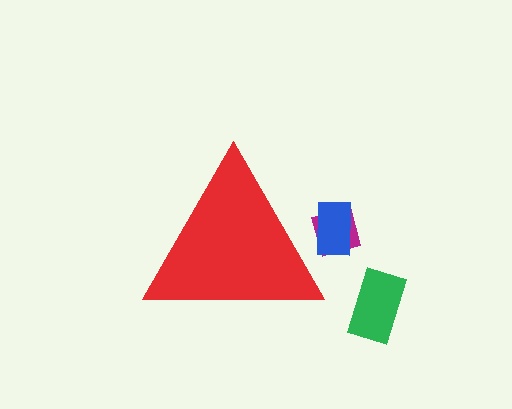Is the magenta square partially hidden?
Yes, the magenta square is partially hidden behind the red triangle.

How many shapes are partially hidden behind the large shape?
2 shapes are partially hidden.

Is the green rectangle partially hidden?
No, the green rectangle is fully visible.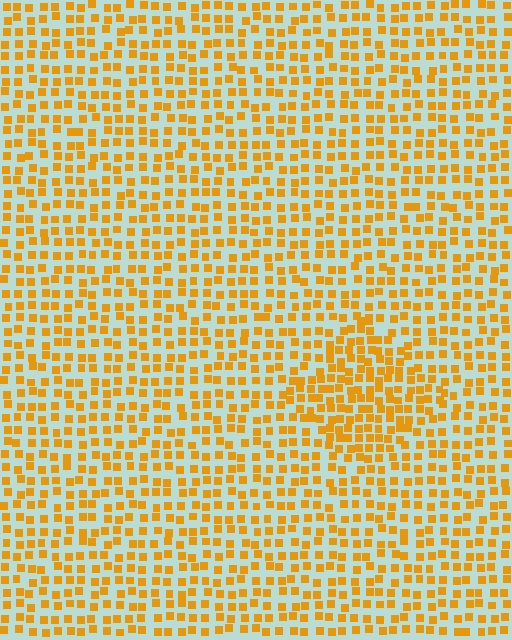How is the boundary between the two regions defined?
The boundary is defined by a change in element density (approximately 1.6x ratio). All elements are the same color, size, and shape.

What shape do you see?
I see a diamond.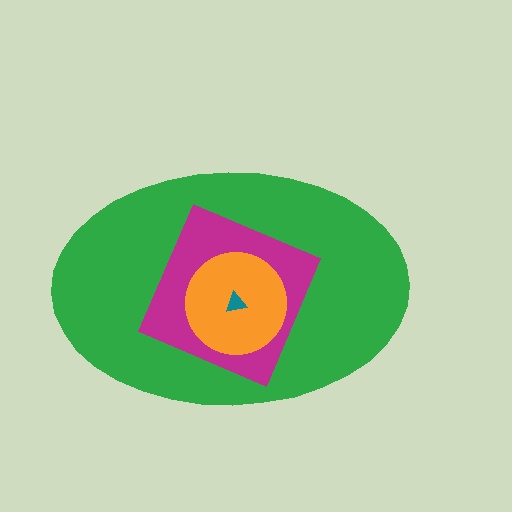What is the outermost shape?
The green ellipse.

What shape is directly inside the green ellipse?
The magenta square.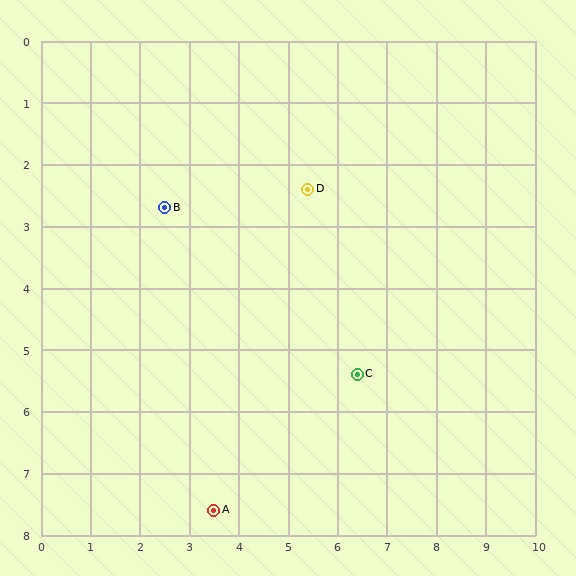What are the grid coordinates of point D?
Point D is at approximately (5.4, 2.4).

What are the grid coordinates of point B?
Point B is at approximately (2.5, 2.7).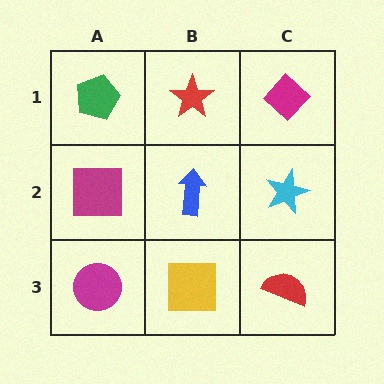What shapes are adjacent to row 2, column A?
A green pentagon (row 1, column A), a magenta circle (row 3, column A), a blue arrow (row 2, column B).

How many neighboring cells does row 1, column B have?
3.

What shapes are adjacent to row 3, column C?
A cyan star (row 2, column C), a yellow square (row 3, column B).